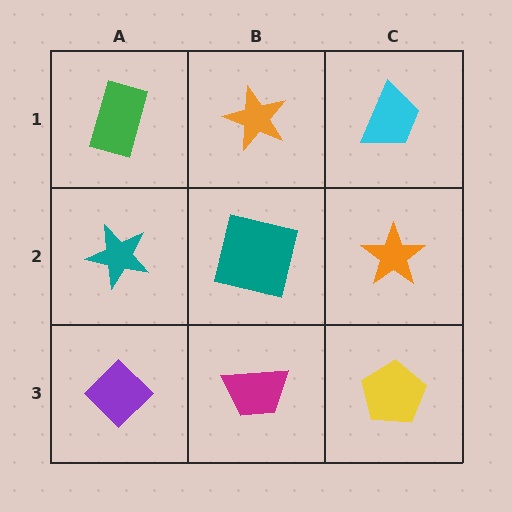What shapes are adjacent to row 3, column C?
An orange star (row 2, column C), a magenta trapezoid (row 3, column B).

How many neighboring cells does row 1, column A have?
2.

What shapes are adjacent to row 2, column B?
An orange star (row 1, column B), a magenta trapezoid (row 3, column B), a teal star (row 2, column A), an orange star (row 2, column C).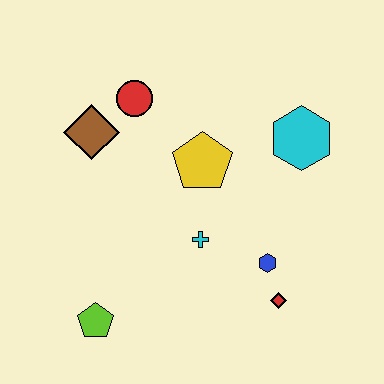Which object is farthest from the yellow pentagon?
The lime pentagon is farthest from the yellow pentagon.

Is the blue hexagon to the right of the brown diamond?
Yes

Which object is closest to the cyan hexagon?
The yellow pentagon is closest to the cyan hexagon.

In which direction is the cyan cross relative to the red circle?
The cyan cross is below the red circle.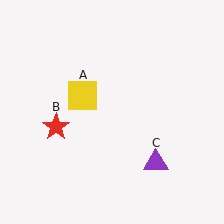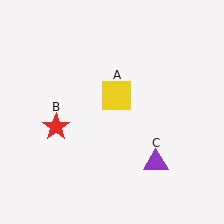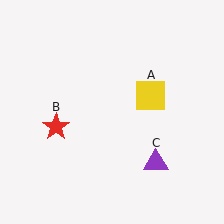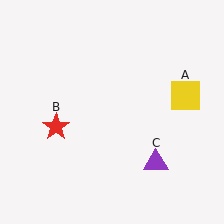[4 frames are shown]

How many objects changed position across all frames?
1 object changed position: yellow square (object A).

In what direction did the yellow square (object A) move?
The yellow square (object A) moved right.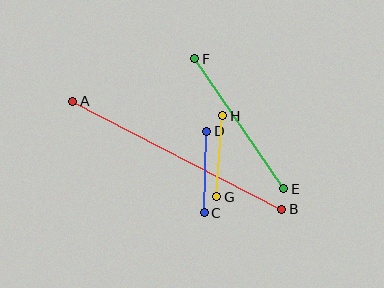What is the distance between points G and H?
The distance is approximately 81 pixels.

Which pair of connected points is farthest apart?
Points A and B are farthest apart.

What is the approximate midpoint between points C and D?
The midpoint is at approximately (205, 172) pixels.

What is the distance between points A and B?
The distance is approximately 235 pixels.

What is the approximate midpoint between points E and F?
The midpoint is at approximately (239, 124) pixels.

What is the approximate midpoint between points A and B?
The midpoint is at approximately (177, 155) pixels.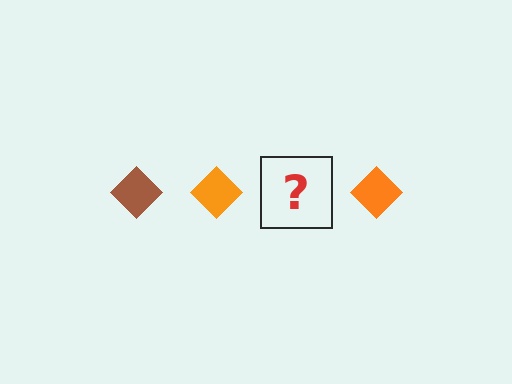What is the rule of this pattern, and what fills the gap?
The rule is that the pattern cycles through brown, orange diamonds. The gap should be filled with a brown diamond.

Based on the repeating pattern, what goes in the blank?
The blank should be a brown diamond.